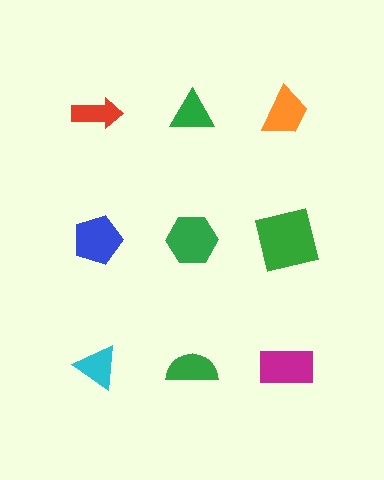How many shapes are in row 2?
3 shapes.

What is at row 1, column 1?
A red arrow.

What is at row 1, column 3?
An orange trapezoid.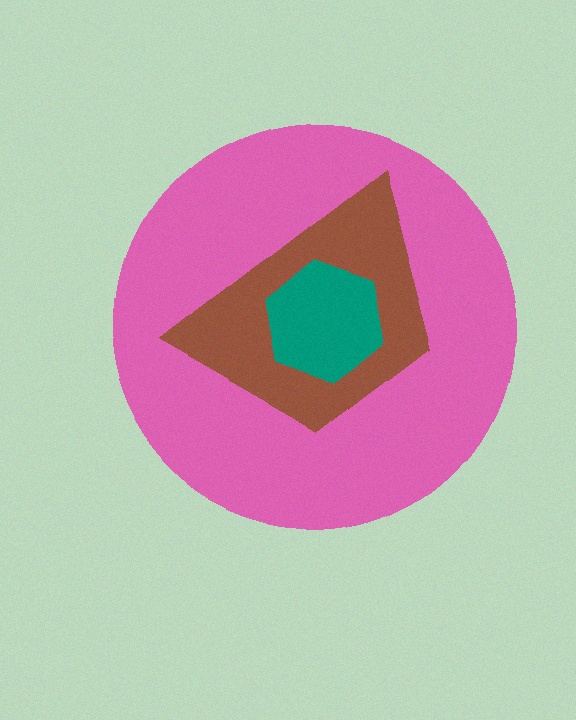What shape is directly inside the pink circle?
The brown trapezoid.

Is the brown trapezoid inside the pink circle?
Yes.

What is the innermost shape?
The teal hexagon.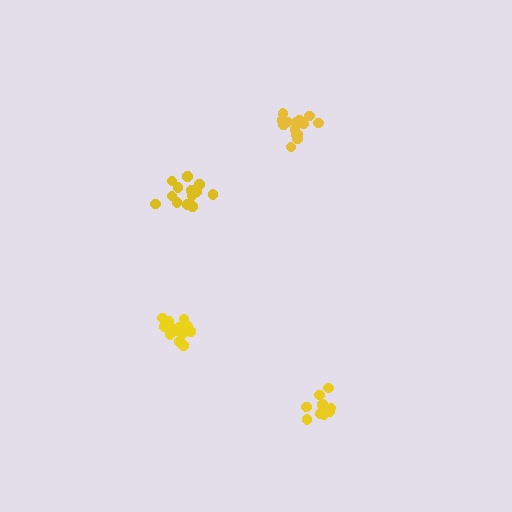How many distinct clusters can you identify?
There are 4 distinct clusters.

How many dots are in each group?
Group 1: 14 dots, Group 2: 15 dots, Group 3: 10 dots, Group 4: 13 dots (52 total).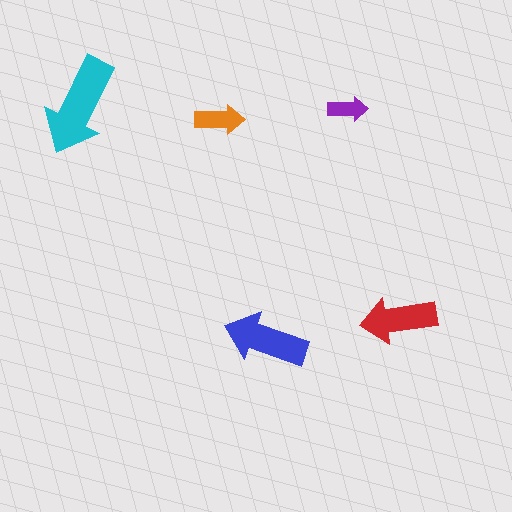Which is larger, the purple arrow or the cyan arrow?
The cyan one.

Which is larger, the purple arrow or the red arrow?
The red one.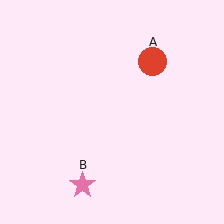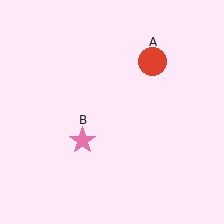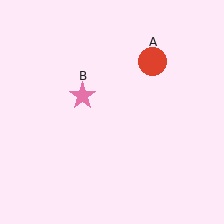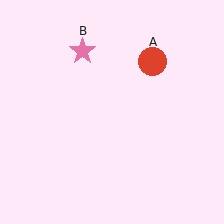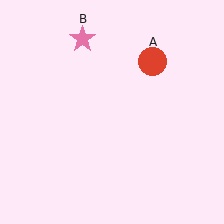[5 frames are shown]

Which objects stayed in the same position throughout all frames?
Red circle (object A) remained stationary.